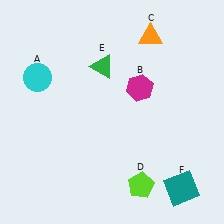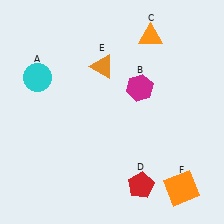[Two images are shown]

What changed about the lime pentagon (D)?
In Image 1, D is lime. In Image 2, it changed to red.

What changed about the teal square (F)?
In Image 1, F is teal. In Image 2, it changed to orange.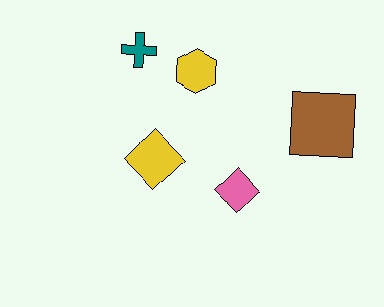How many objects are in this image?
There are 5 objects.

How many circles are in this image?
There are no circles.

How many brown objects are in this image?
There is 1 brown object.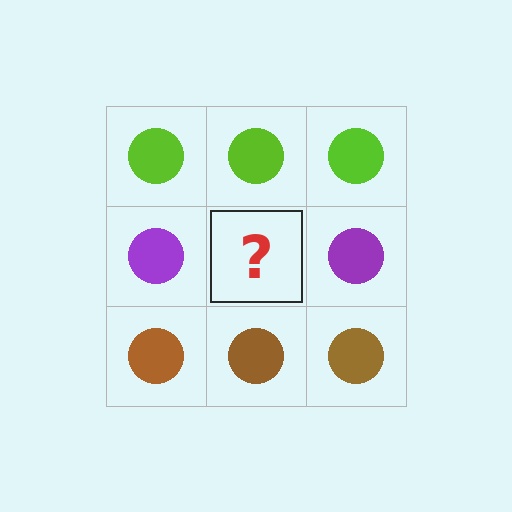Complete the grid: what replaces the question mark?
The question mark should be replaced with a purple circle.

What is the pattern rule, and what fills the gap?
The rule is that each row has a consistent color. The gap should be filled with a purple circle.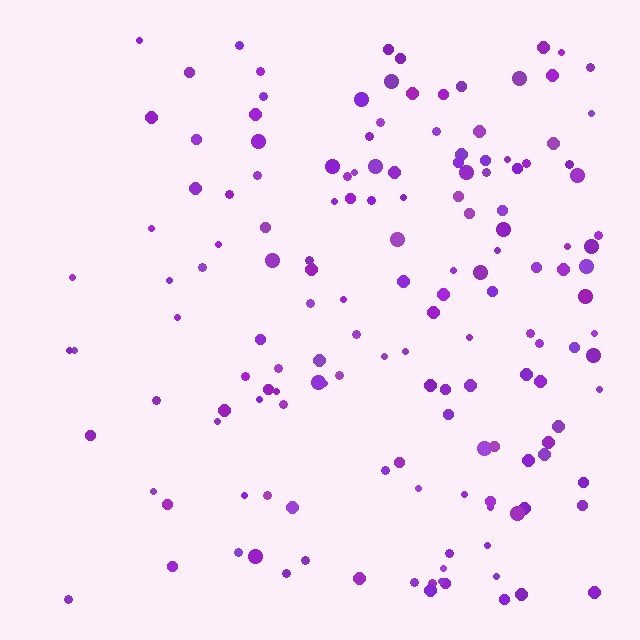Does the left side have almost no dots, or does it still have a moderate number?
Still a moderate number, just noticeably fewer than the right.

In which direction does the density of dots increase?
From left to right, with the right side densest.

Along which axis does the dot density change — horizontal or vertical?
Horizontal.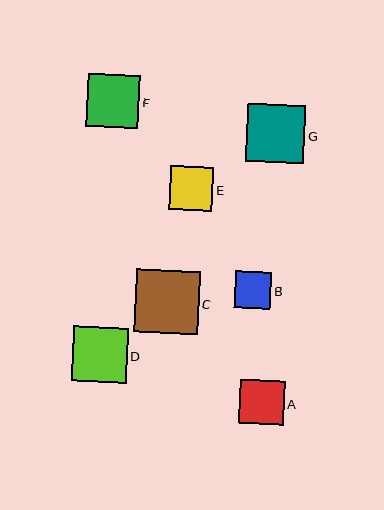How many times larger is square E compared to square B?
Square E is approximately 1.2 times the size of square B.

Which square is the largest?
Square C is the largest with a size of approximately 63 pixels.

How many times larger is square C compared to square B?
Square C is approximately 1.7 times the size of square B.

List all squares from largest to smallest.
From largest to smallest: C, G, D, F, A, E, B.